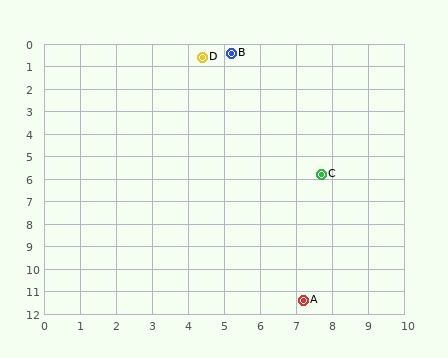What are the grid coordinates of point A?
Point A is at approximately (7.2, 11.4).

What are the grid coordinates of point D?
Point D is at approximately (4.4, 0.6).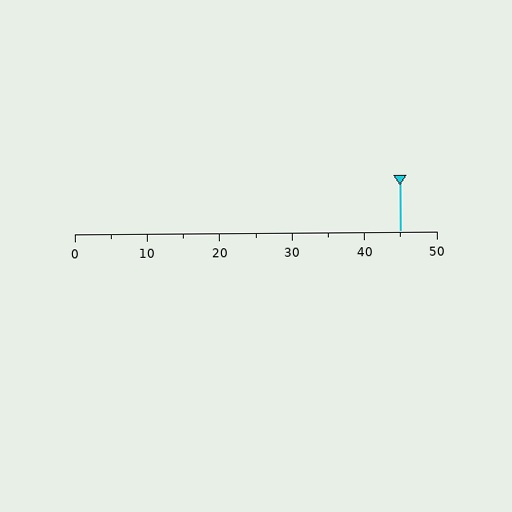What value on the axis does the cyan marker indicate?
The marker indicates approximately 45.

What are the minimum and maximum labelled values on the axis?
The axis runs from 0 to 50.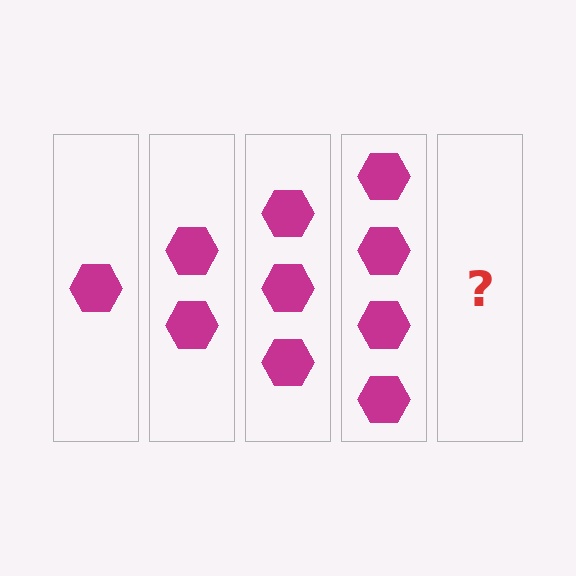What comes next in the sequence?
The next element should be 5 hexagons.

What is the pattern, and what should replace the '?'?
The pattern is that each step adds one more hexagon. The '?' should be 5 hexagons.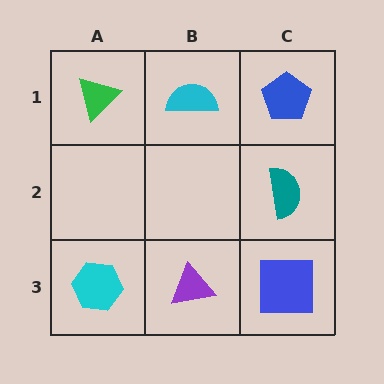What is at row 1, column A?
A green triangle.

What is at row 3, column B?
A purple triangle.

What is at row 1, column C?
A blue pentagon.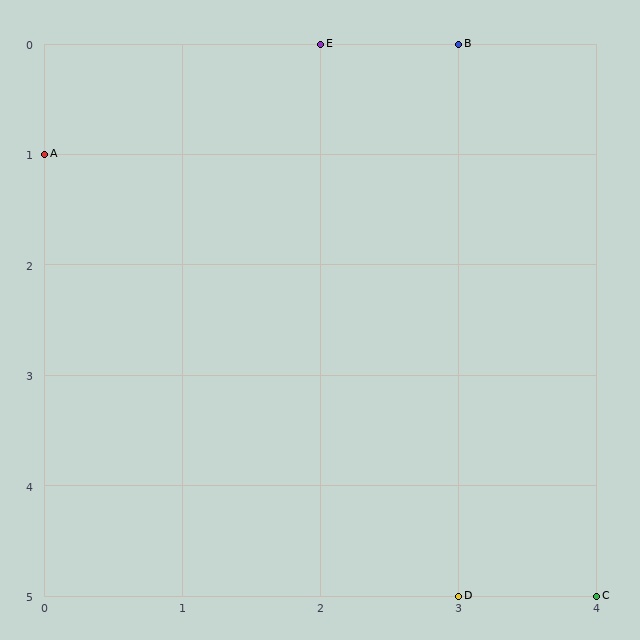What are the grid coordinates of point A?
Point A is at grid coordinates (0, 1).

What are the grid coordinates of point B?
Point B is at grid coordinates (3, 0).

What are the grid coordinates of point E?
Point E is at grid coordinates (2, 0).